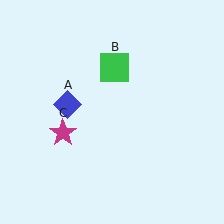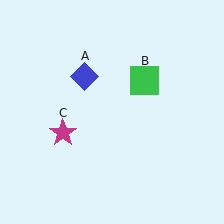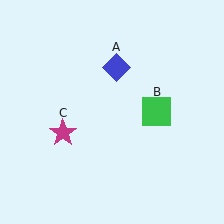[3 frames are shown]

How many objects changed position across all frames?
2 objects changed position: blue diamond (object A), green square (object B).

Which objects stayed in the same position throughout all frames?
Magenta star (object C) remained stationary.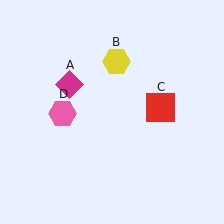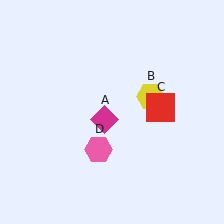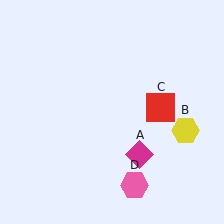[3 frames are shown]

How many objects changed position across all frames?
3 objects changed position: magenta diamond (object A), yellow hexagon (object B), pink hexagon (object D).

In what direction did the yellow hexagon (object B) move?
The yellow hexagon (object B) moved down and to the right.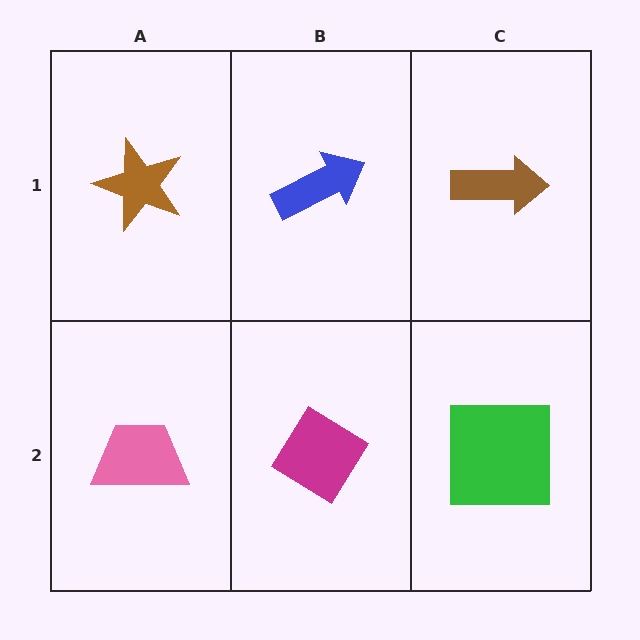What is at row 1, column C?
A brown arrow.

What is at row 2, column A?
A pink trapezoid.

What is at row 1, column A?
A brown star.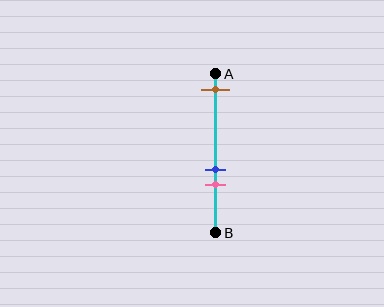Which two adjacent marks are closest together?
The blue and pink marks are the closest adjacent pair.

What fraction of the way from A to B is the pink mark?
The pink mark is approximately 70% (0.7) of the way from A to B.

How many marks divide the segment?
There are 3 marks dividing the segment.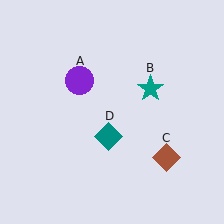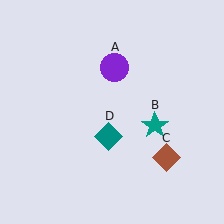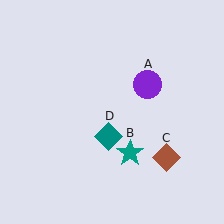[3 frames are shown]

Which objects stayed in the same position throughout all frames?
Brown diamond (object C) and teal diamond (object D) remained stationary.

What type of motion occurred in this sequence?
The purple circle (object A), teal star (object B) rotated clockwise around the center of the scene.